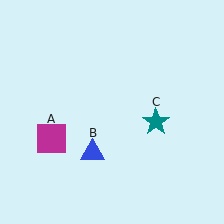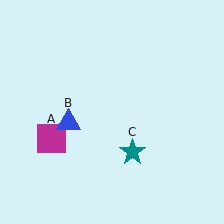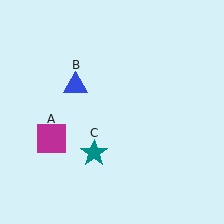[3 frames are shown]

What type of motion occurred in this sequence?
The blue triangle (object B), teal star (object C) rotated clockwise around the center of the scene.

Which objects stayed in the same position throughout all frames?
Magenta square (object A) remained stationary.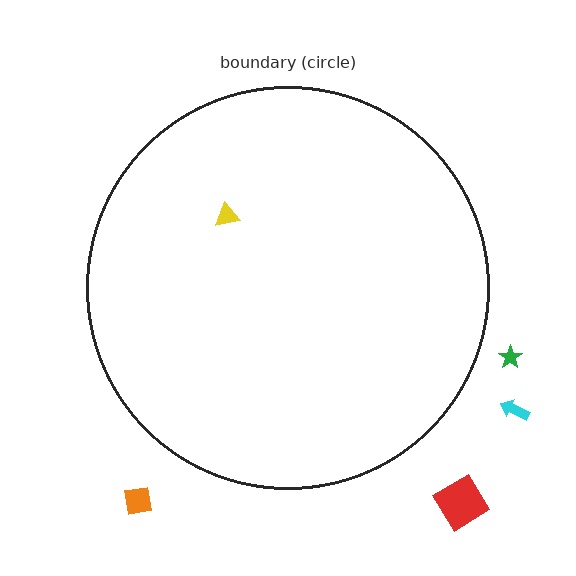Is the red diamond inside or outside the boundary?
Outside.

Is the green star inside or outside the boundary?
Outside.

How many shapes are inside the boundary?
1 inside, 4 outside.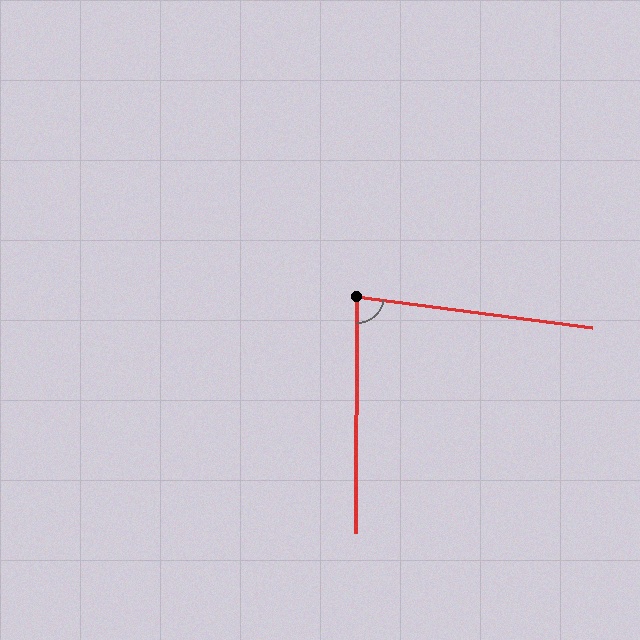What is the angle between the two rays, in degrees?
Approximately 83 degrees.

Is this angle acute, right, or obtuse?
It is acute.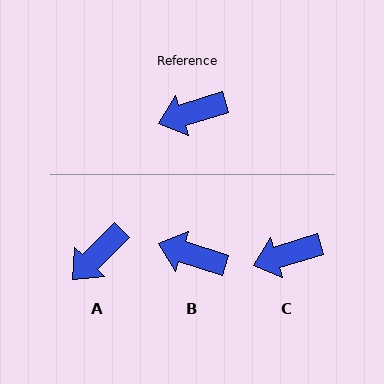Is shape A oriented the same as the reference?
No, it is off by about 28 degrees.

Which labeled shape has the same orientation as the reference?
C.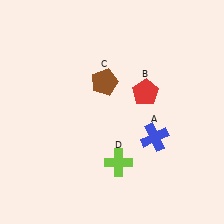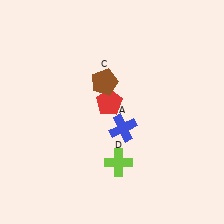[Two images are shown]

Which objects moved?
The objects that moved are: the blue cross (A), the red pentagon (B).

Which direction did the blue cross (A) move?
The blue cross (A) moved left.